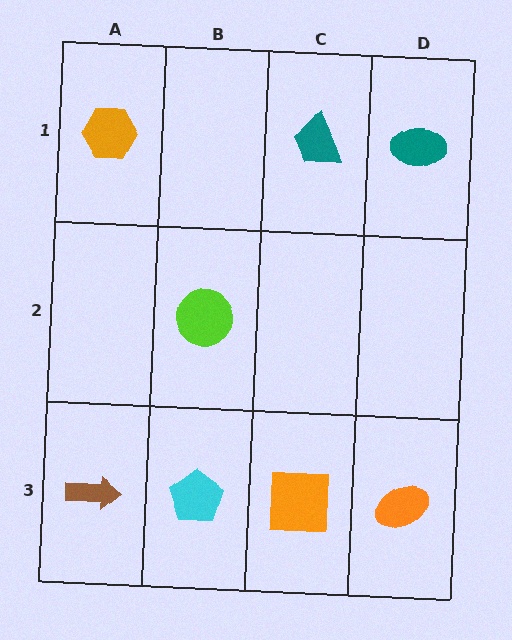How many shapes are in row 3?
4 shapes.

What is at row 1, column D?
A teal ellipse.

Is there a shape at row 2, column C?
No, that cell is empty.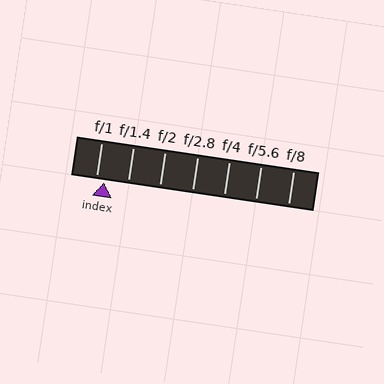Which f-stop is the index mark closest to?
The index mark is closest to f/1.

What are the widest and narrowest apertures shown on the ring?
The widest aperture shown is f/1 and the narrowest is f/8.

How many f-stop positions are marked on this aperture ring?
There are 7 f-stop positions marked.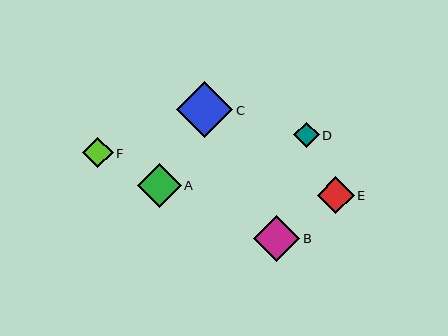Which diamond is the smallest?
Diamond D is the smallest with a size of approximately 26 pixels.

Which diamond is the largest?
Diamond C is the largest with a size of approximately 56 pixels.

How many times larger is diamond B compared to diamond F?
Diamond B is approximately 1.5 times the size of diamond F.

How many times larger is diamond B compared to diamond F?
Diamond B is approximately 1.5 times the size of diamond F.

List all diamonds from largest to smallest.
From largest to smallest: C, B, A, E, F, D.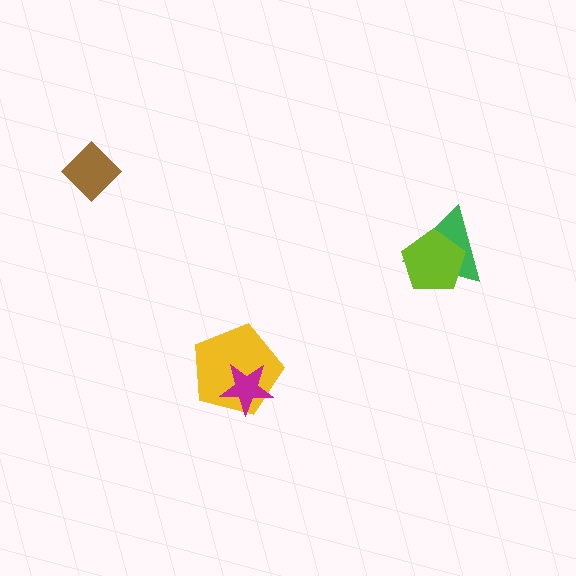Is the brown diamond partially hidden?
No, no other shape covers it.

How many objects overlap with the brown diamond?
0 objects overlap with the brown diamond.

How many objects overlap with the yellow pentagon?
1 object overlaps with the yellow pentagon.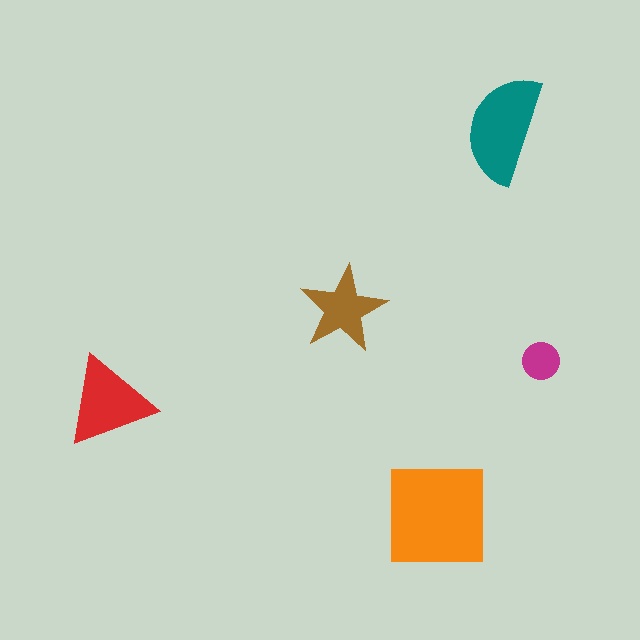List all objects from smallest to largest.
The magenta circle, the brown star, the red triangle, the teal semicircle, the orange square.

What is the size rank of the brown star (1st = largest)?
4th.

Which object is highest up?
The teal semicircle is topmost.